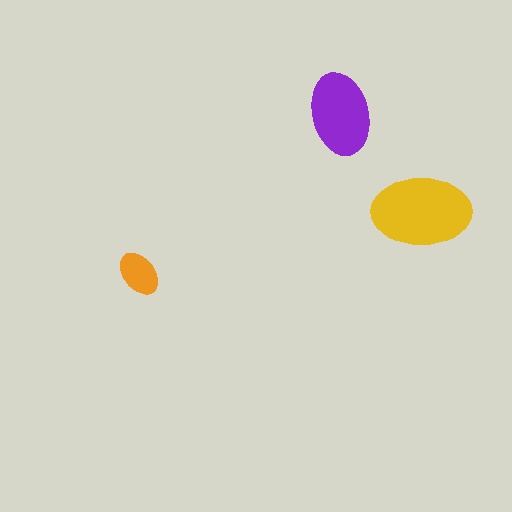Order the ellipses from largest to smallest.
the yellow one, the purple one, the orange one.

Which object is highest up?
The purple ellipse is topmost.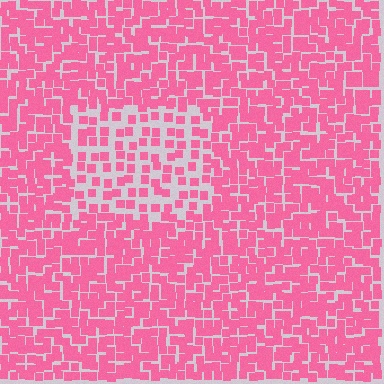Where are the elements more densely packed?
The elements are more densely packed outside the rectangle boundary.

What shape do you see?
I see a rectangle.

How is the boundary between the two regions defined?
The boundary is defined by a change in element density (approximately 2.0x ratio). All elements are the same color, size, and shape.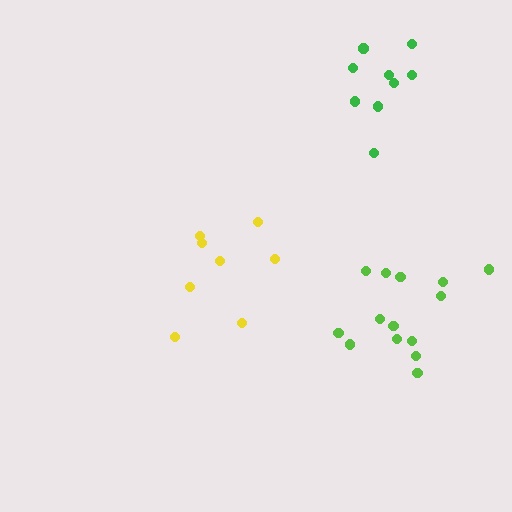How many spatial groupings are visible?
There are 3 spatial groupings.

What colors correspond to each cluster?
The clusters are colored: yellow, green, lime.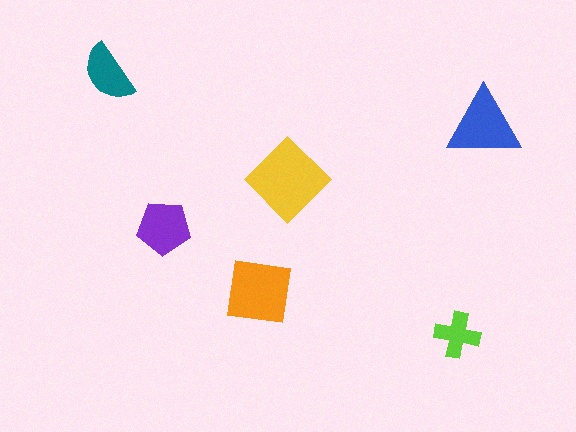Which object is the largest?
The yellow diamond.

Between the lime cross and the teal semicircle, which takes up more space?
The teal semicircle.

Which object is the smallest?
The lime cross.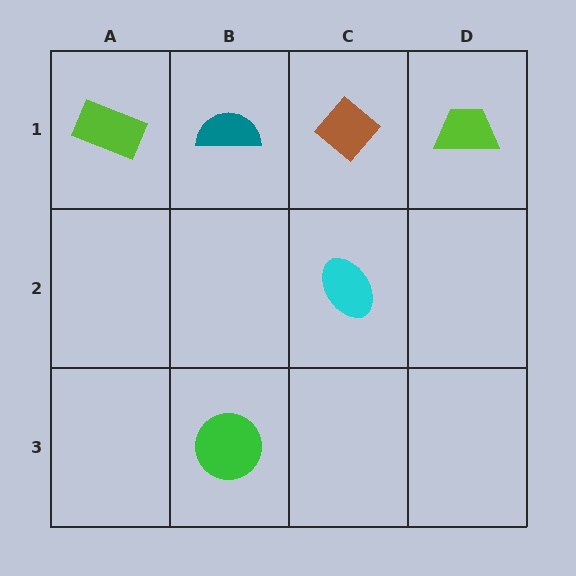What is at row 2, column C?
A cyan ellipse.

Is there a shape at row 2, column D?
No, that cell is empty.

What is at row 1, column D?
A lime trapezoid.